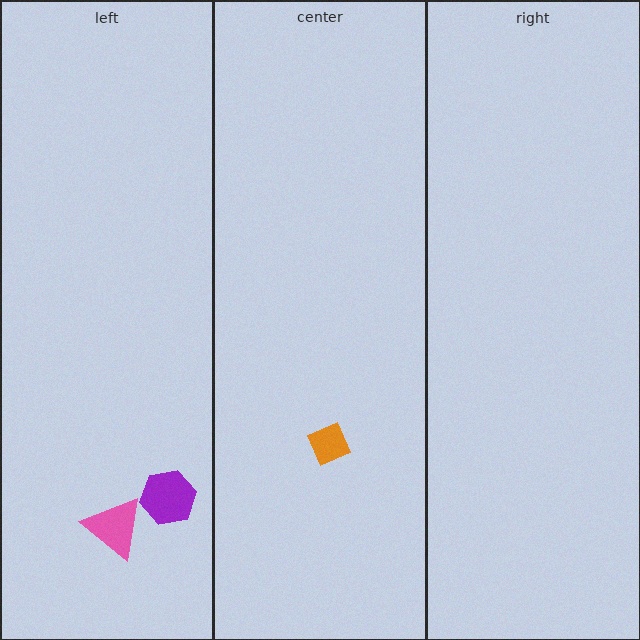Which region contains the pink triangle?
The left region.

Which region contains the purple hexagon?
The left region.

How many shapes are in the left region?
2.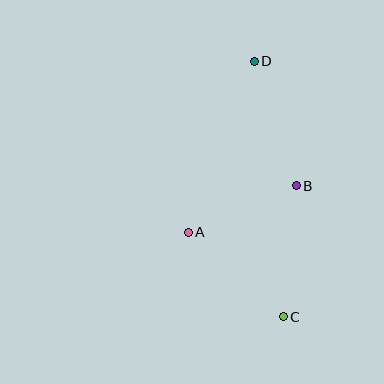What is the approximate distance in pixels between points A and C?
The distance between A and C is approximately 127 pixels.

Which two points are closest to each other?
Points A and B are closest to each other.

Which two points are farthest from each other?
Points C and D are farthest from each other.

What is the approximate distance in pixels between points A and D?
The distance between A and D is approximately 183 pixels.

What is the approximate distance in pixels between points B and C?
The distance between B and C is approximately 132 pixels.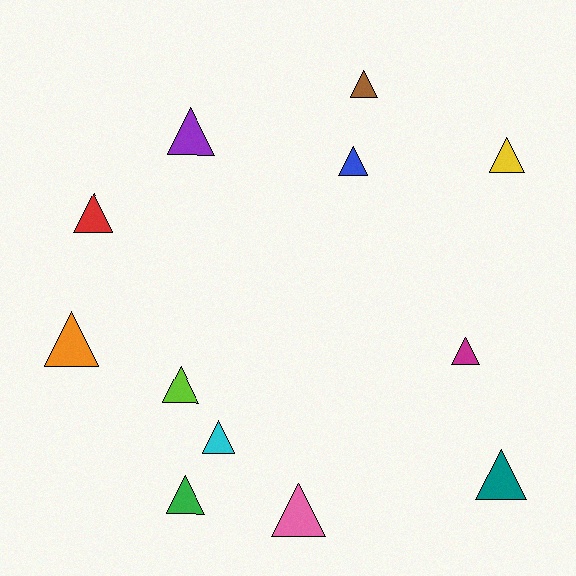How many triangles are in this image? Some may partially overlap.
There are 12 triangles.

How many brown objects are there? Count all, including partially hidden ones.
There is 1 brown object.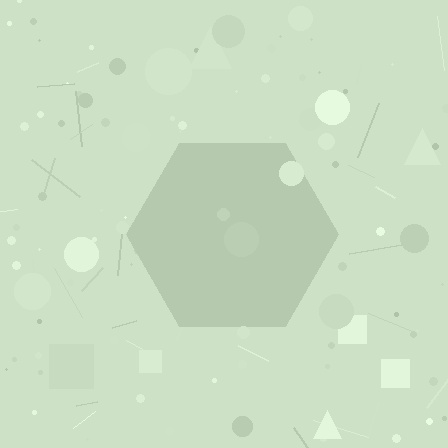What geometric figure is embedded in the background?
A hexagon is embedded in the background.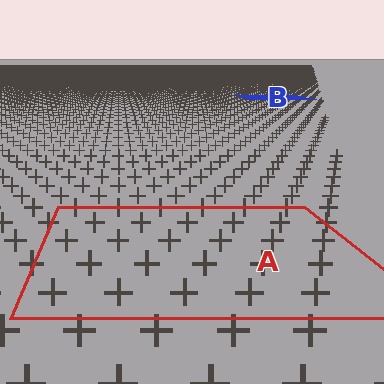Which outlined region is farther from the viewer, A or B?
Region B is farther from the viewer — the texture elements inside it appear smaller and more densely packed.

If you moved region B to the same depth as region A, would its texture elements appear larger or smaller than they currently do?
They would appear larger. At a closer depth, the same texture elements are projected at a bigger on-screen size.